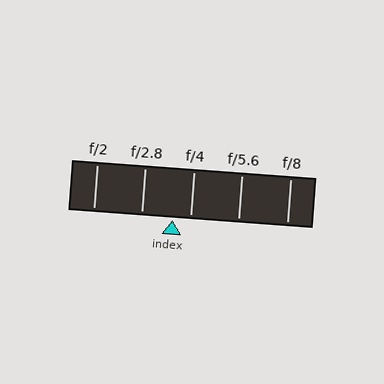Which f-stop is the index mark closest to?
The index mark is closest to f/4.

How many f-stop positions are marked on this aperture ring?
There are 5 f-stop positions marked.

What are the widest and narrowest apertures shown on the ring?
The widest aperture shown is f/2 and the narrowest is f/8.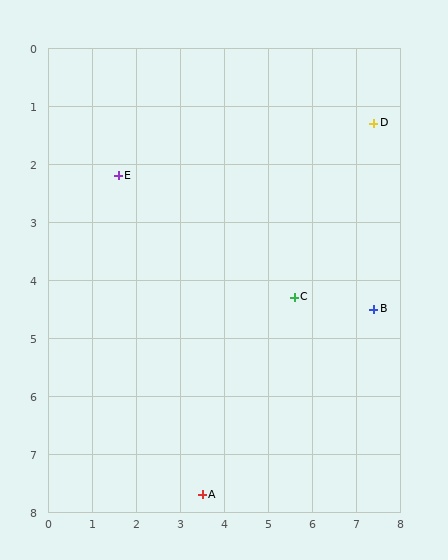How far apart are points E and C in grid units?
Points E and C are about 4.5 grid units apart.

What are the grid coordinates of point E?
Point E is at approximately (1.6, 2.2).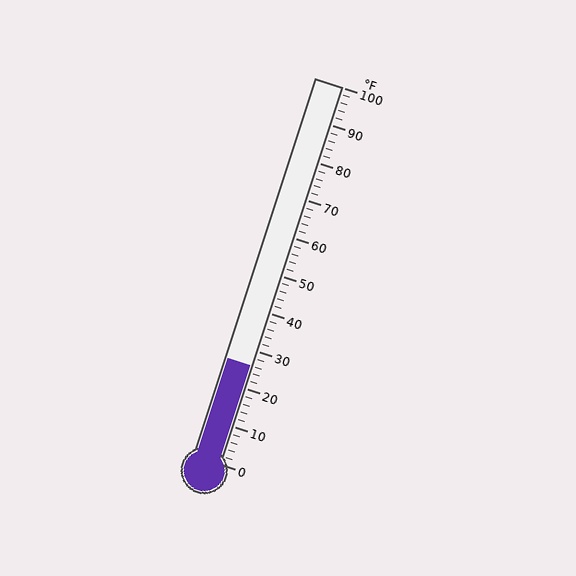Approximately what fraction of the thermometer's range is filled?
The thermometer is filled to approximately 25% of its range.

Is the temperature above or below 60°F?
The temperature is below 60°F.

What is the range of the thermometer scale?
The thermometer scale ranges from 0°F to 100°F.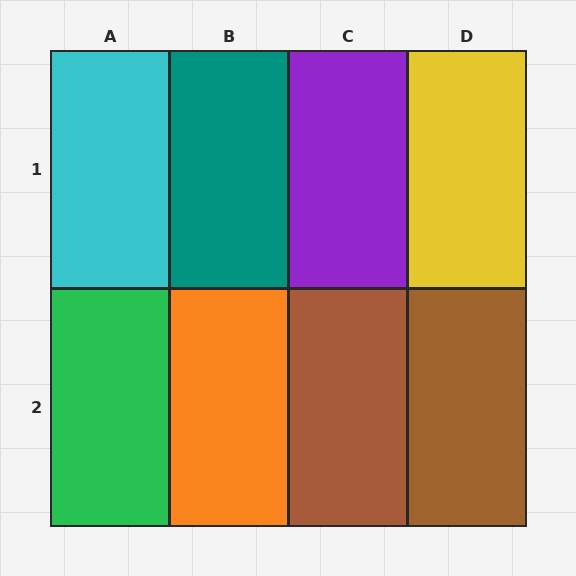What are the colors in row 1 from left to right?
Cyan, teal, purple, yellow.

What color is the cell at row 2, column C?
Brown.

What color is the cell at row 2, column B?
Orange.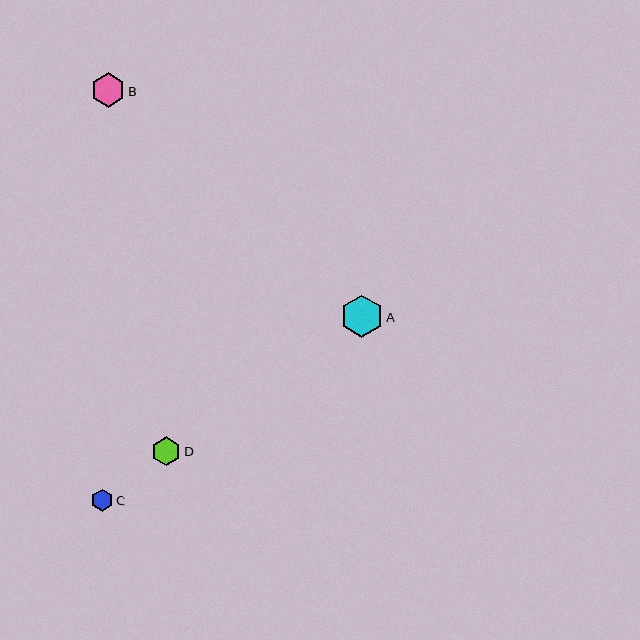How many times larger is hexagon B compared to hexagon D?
Hexagon B is approximately 1.2 times the size of hexagon D.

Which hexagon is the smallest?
Hexagon C is the smallest with a size of approximately 22 pixels.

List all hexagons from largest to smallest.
From largest to smallest: A, B, D, C.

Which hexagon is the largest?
Hexagon A is the largest with a size of approximately 42 pixels.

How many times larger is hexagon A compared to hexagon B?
Hexagon A is approximately 1.2 times the size of hexagon B.